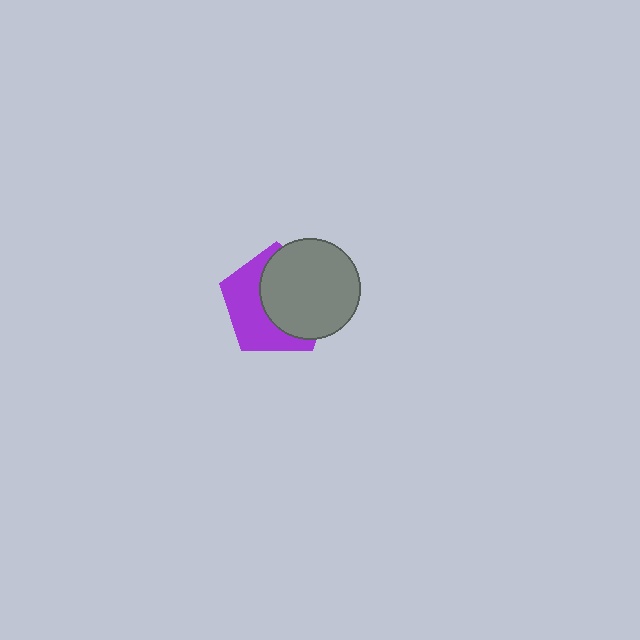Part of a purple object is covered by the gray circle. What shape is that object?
It is a pentagon.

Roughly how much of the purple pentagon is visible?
About half of it is visible (roughly 46%).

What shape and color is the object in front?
The object in front is a gray circle.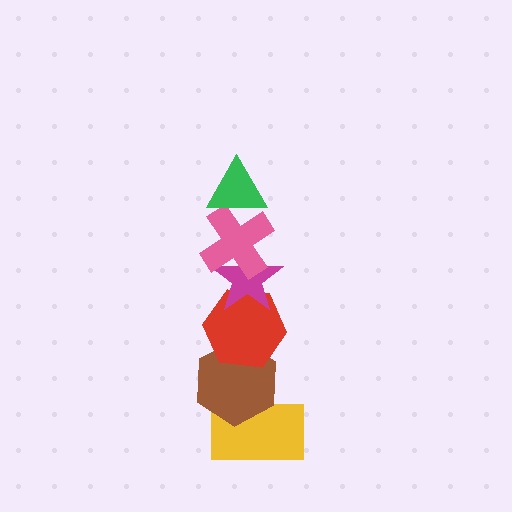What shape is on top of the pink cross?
The green triangle is on top of the pink cross.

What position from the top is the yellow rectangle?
The yellow rectangle is 6th from the top.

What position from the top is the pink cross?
The pink cross is 2nd from the top.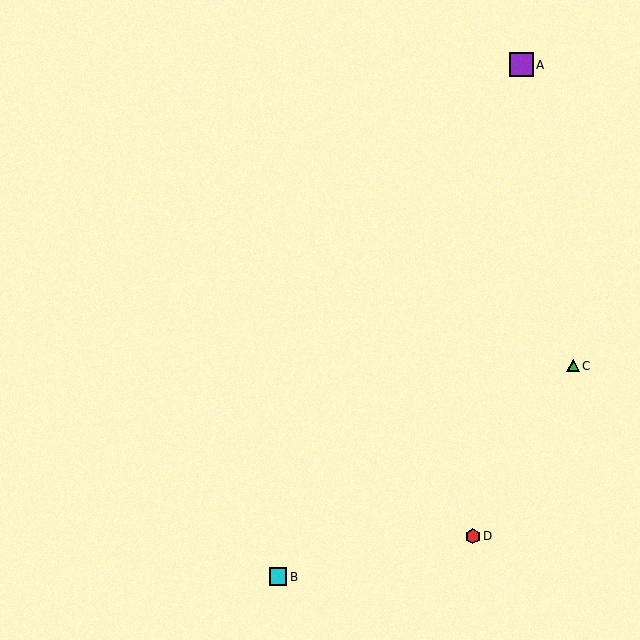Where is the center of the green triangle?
The center of the green triangle is at (573, 366).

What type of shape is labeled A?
Shape A is a purple square.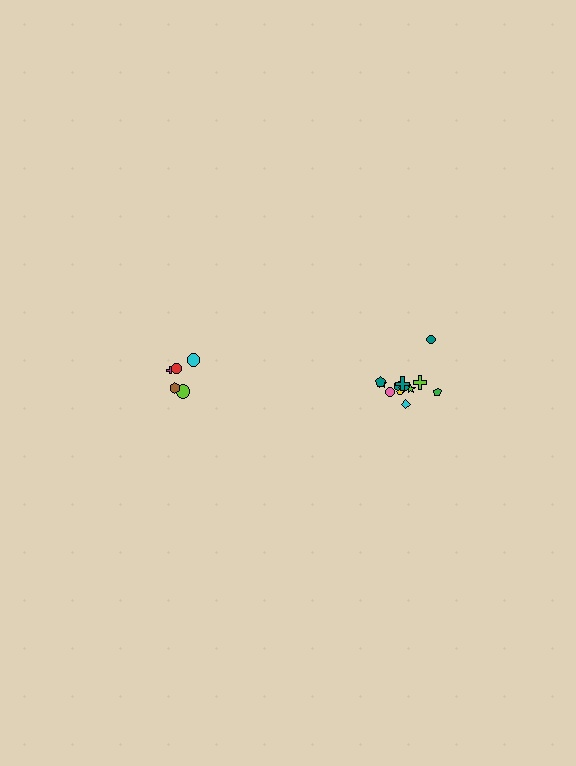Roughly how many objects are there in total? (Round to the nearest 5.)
Roughly 15 objects in total.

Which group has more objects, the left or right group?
The right group.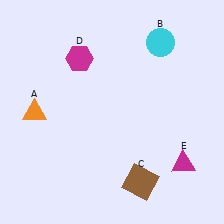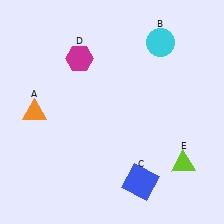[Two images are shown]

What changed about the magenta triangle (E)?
In Image 1, E is magenta. In Image 2, it changed to lime.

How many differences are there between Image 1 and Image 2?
There are 2 differences between the two images.